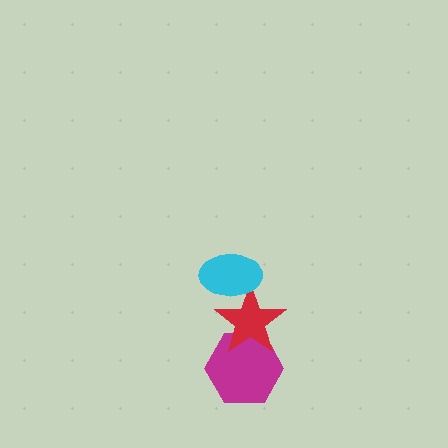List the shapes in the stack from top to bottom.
From top to bottom: the cyan ellipse, the red star, the magenta hexagon.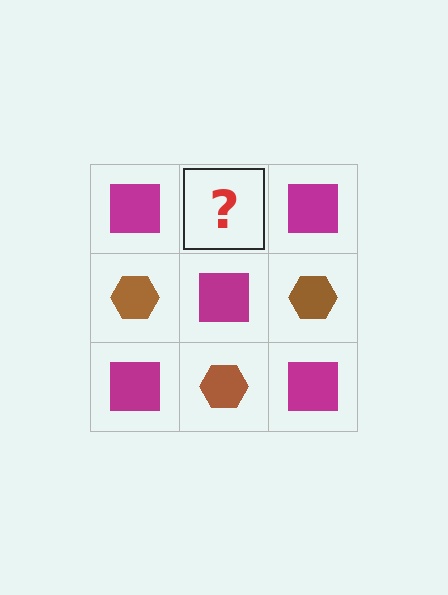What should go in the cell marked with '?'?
The missing cell should contain a brown hexagon.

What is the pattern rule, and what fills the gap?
The rule is that it alternates magenta square and brown hexagon in a checkerboard pattern. The gap should be filled with a brown hexagon.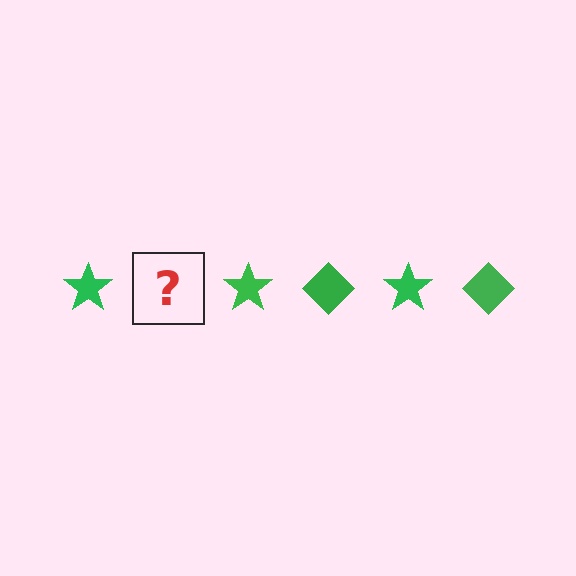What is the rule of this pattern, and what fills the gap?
The rule is that the pattern cycles through star, diamond shapes in green. The gap should be filled with a green diamond.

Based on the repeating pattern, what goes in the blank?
The blank should be a green diamond.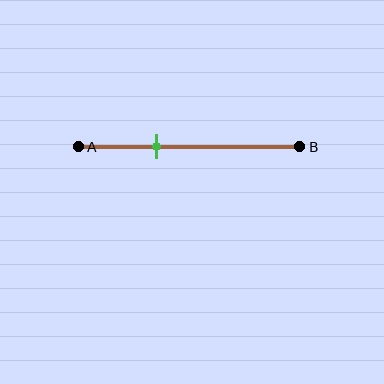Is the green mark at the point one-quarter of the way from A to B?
No, the mark is at about 35% from A, not at the 25% one-quarter point.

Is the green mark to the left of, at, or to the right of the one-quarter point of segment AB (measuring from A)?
The green mark is to the right of the one-quarter point of segment AB.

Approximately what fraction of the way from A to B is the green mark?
The green mark is approximately 35% of the way from A to B.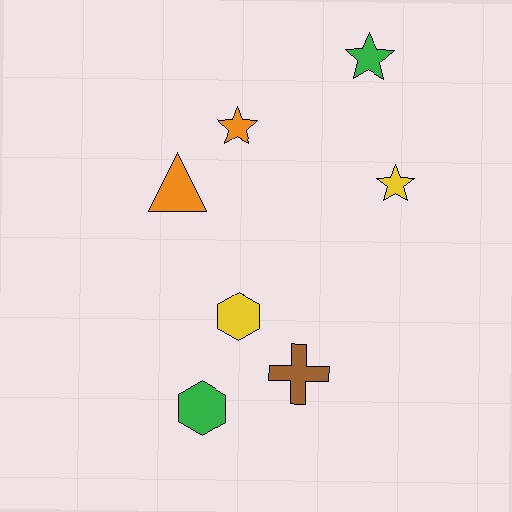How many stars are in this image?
There are 3 stars.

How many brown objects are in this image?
There is 1 brown object.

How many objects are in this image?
There are 7 objects.